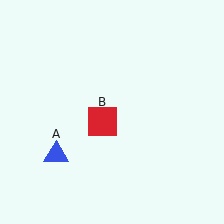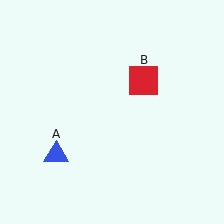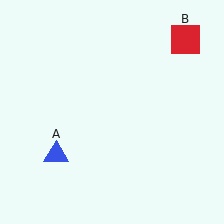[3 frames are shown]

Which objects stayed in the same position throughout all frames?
Blue triangle (object A) remained stationary.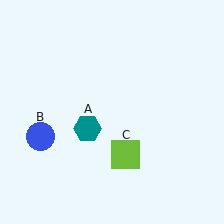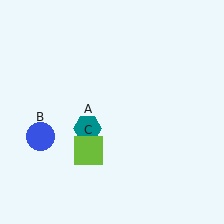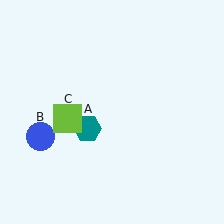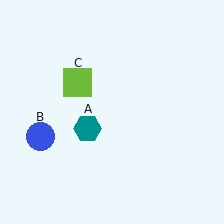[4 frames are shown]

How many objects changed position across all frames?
1 object changed position: lime square (object C).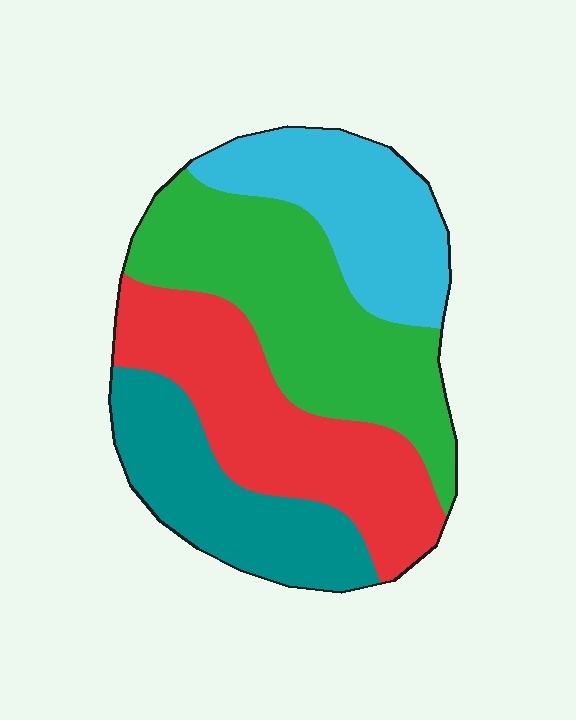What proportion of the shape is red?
Red covers 28% of the shape.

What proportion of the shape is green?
Green takes up about one third (1/3) of the shape.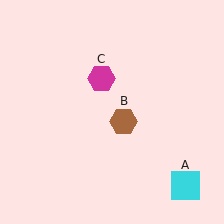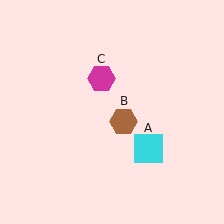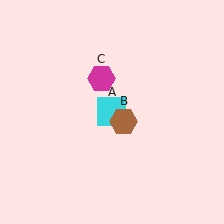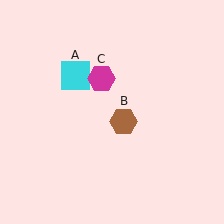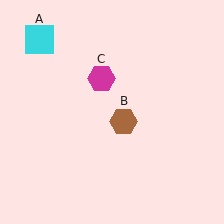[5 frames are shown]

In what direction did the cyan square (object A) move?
The cyan square (object A) moved up and to the left.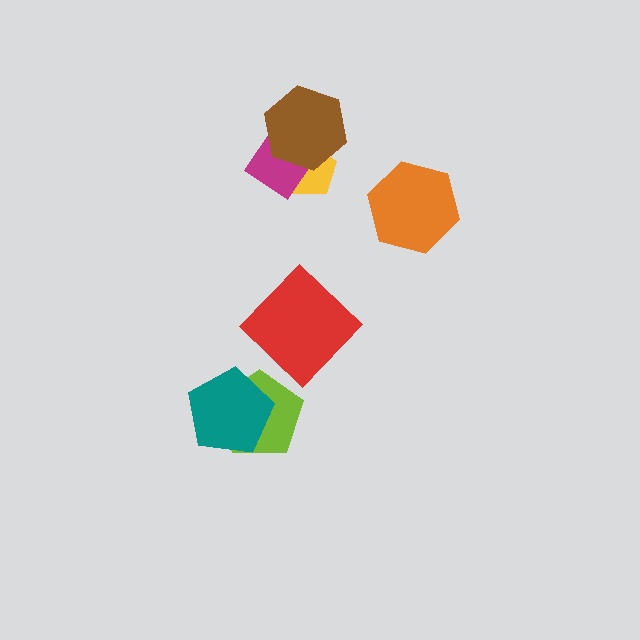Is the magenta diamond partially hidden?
Yes, it is partially covered by another shape.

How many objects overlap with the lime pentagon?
1 object overlaps with the lime pentagon.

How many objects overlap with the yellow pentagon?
2 objects overlap with the yellow pentagon.